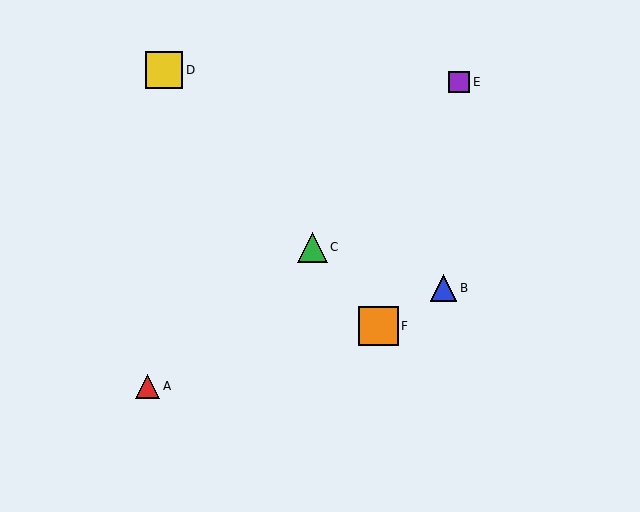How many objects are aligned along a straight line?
3 objects (C, D, F) are aligned along a straight line.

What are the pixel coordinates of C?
Object C is at (312, 247).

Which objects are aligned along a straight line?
Objects C, D, F are aligned along a straight line.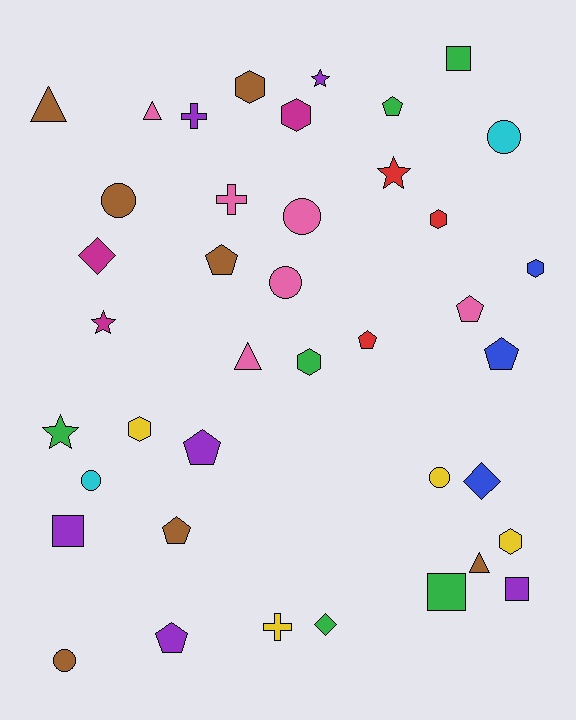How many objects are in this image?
There are 40 objects.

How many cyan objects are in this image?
There are 2 cyan objects.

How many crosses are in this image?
There are 3 crosses.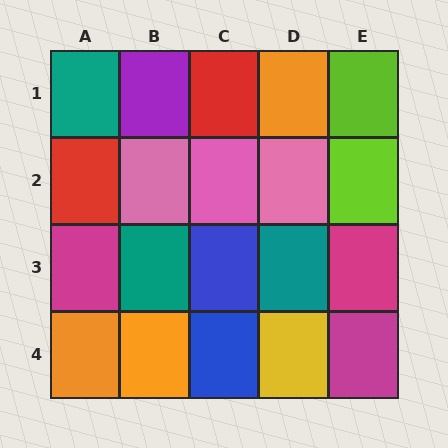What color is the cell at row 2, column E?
Lime.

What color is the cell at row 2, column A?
Red.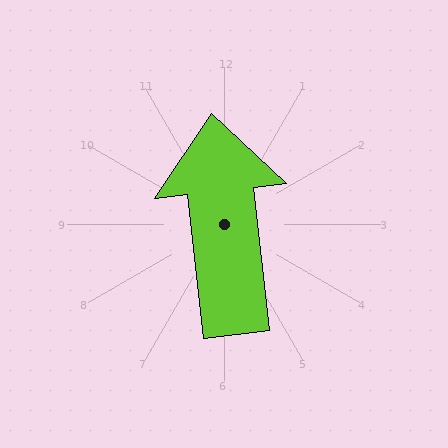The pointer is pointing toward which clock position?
Roughly 12 o'clock.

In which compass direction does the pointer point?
North.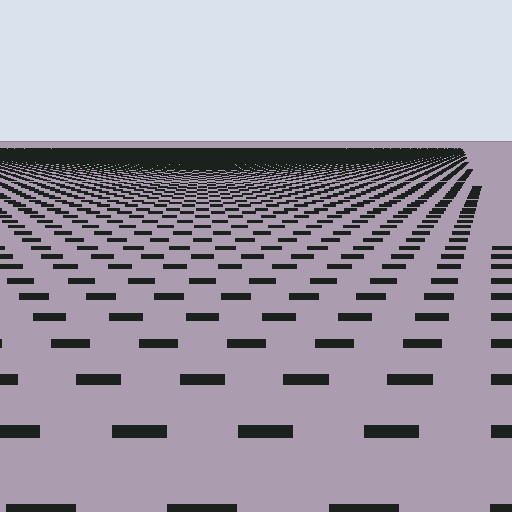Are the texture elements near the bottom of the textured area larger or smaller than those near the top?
Larger. Near the bottom, elements are closer to the viewer and appear at a bigger on-screen size.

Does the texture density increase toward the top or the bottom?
Density increases toward the top.